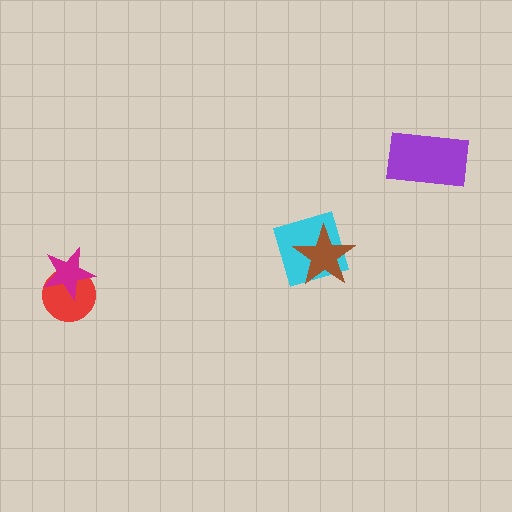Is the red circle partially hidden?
Yes, it is partially covered by another shape.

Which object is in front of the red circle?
The magenta star is in front of the red circle.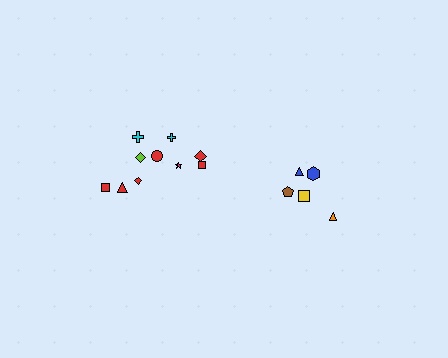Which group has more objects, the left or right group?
The left group.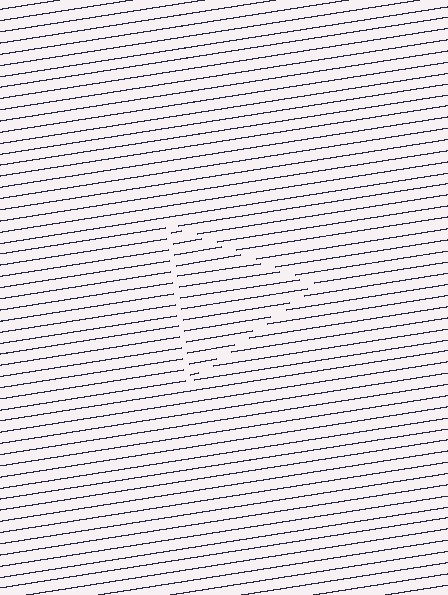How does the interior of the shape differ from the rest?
The interior of the shape contains the same grating, shifted by half a period — the contour is defined by the phase discontinuity where line-ends from the inner and outer gratings abut.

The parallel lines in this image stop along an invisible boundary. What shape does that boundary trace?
An illusory triangle. The interior of the shape contains the same grating, shifted by half a period — the contour is defined by the phase discontinuity where line-ends from the inner and outer gratings abut.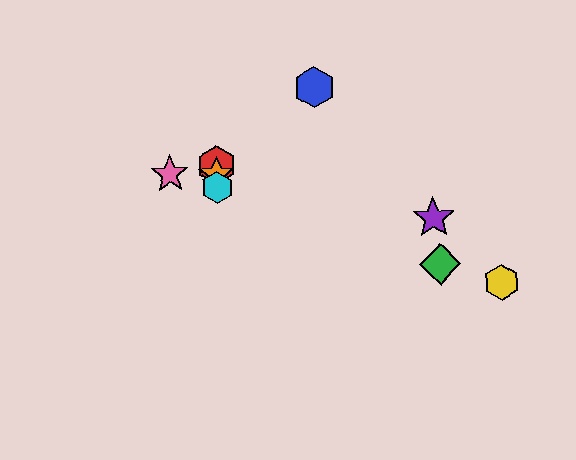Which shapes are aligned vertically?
The red hexagon, the orange star, the cyan hexagon are aligned vertically.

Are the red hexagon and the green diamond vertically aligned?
No, the red hexagon is at x≈216 and the green diamond is at x≈440.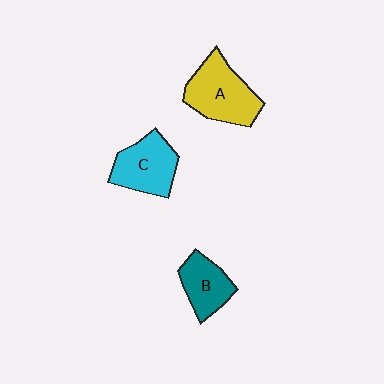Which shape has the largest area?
Shape A (yellow).